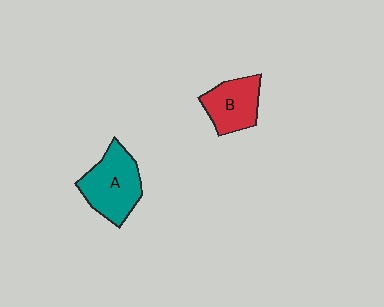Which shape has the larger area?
Shape A (teal).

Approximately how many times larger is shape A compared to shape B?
Approximately 1.3 times.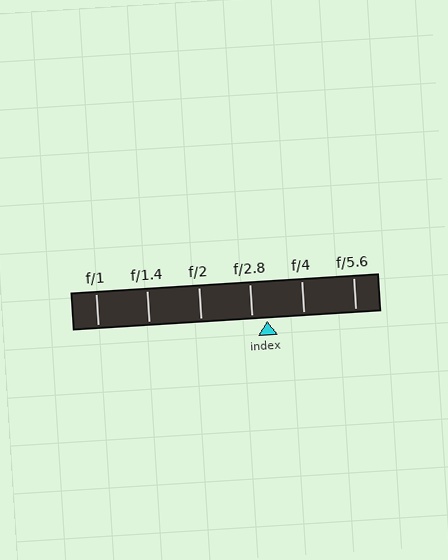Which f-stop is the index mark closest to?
The index mark is closest to f/2.8.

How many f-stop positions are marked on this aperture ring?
There are 6 f-stop positions marked.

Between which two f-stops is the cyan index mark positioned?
The index mark is between f/2.8 and f/4.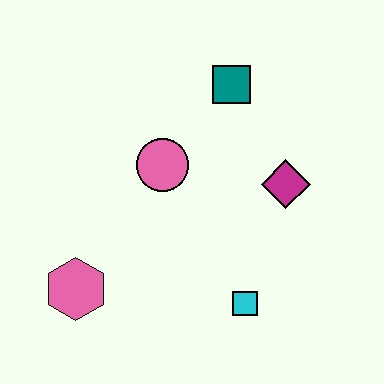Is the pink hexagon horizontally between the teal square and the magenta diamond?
No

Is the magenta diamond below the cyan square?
No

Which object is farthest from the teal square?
The pink hexagon is farthest from the teal square.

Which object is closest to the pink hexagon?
The pink circle is closest to the pink hexagon.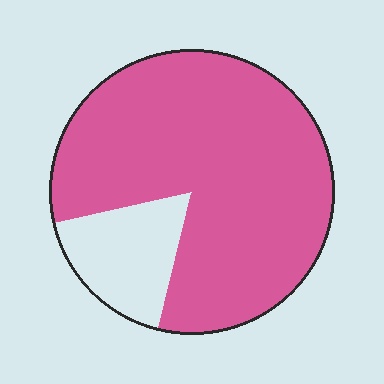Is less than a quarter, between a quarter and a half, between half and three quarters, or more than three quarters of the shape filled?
More than three quarters.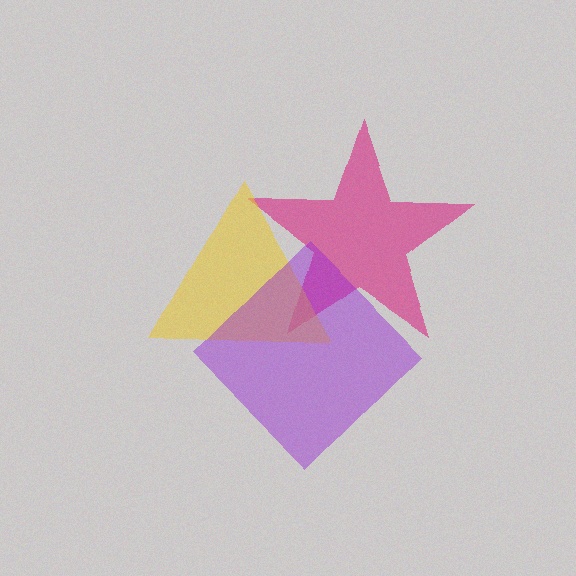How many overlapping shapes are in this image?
There are 3 overlapping shapes in the image.